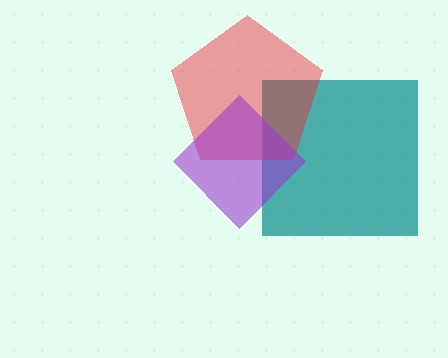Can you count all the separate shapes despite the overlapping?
Yes, there are 3 separate shapes.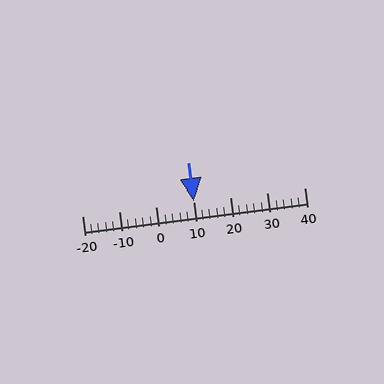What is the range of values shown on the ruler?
The ruler shows values from -20 to 40.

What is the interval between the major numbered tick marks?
The major tick marks are spaced 10 units apart.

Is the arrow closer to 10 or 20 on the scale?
The arrow is closer to 10.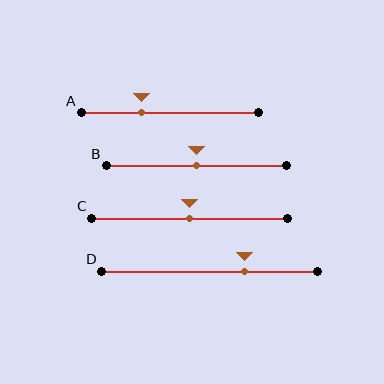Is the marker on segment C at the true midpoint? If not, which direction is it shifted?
Yes, the marker on segment C is at the true midpoint.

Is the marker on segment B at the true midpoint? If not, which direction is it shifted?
Yes, the marker on segment B is at the true midpoint.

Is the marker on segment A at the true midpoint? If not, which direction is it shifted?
No, the marker on segment A is shifted to the left by about 16% of the segment length.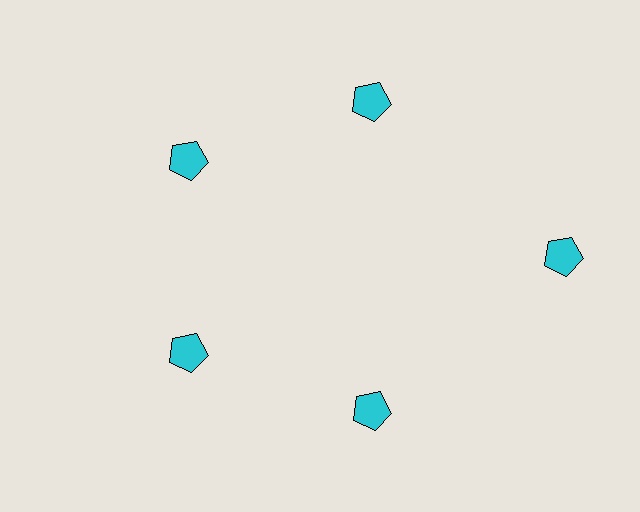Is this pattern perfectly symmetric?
No. The 5 cyan pentagons are arranged in a ring, but one element near the 3 o'clock position is pushed outward from the center, breaking the 5-fold rotational symmetry.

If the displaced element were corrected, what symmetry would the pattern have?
It would have 5-fold rotational symmetry — the pattern would map onto itself every 72 degrees.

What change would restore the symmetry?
The symmetry would be restored by moving it inward, back onto the ring so that all 5 pentagons sit at equal angles and equal distance from the center.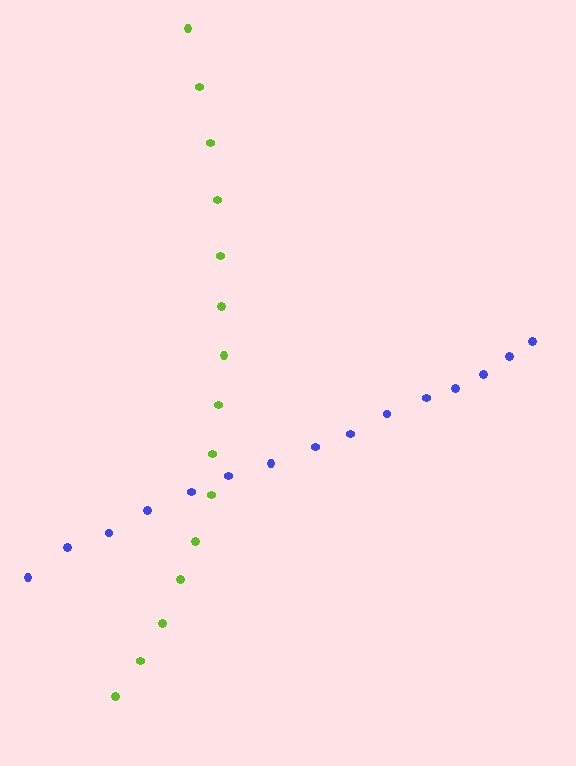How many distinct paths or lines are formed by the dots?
There are 2 distinct paths.